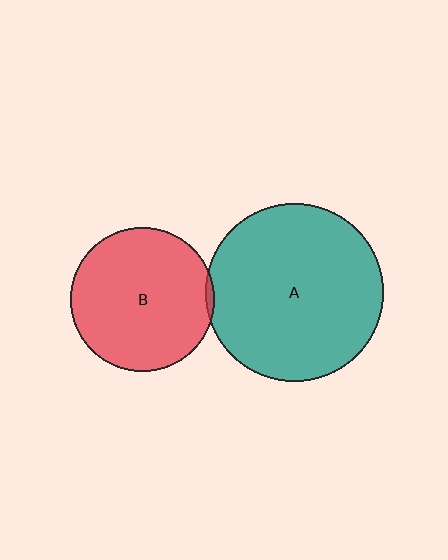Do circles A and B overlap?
Yes.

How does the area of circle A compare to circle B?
Approximately 1.5 times.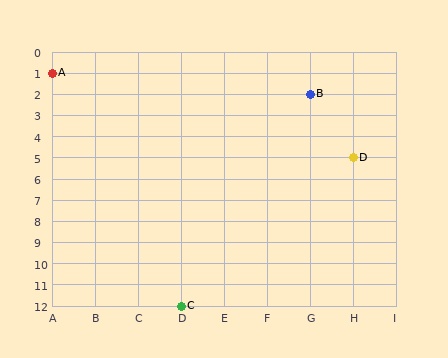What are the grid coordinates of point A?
Point A is at grid coordinates (A, 1).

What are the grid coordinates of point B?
Point B is at grid coordinates (G, 2).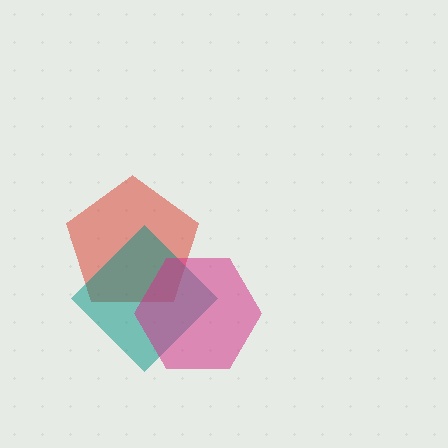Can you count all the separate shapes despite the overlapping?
Yes, there are 3 separate shapes.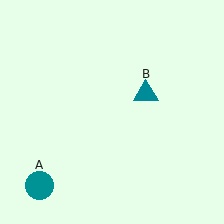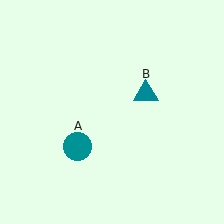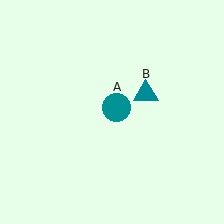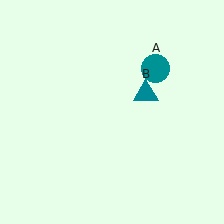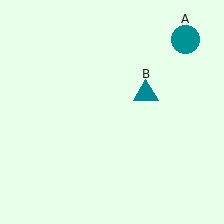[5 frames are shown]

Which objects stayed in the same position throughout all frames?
Teal triangle (object B) remained stationary.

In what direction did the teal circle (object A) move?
The teal circle (object A) moved up and to the right.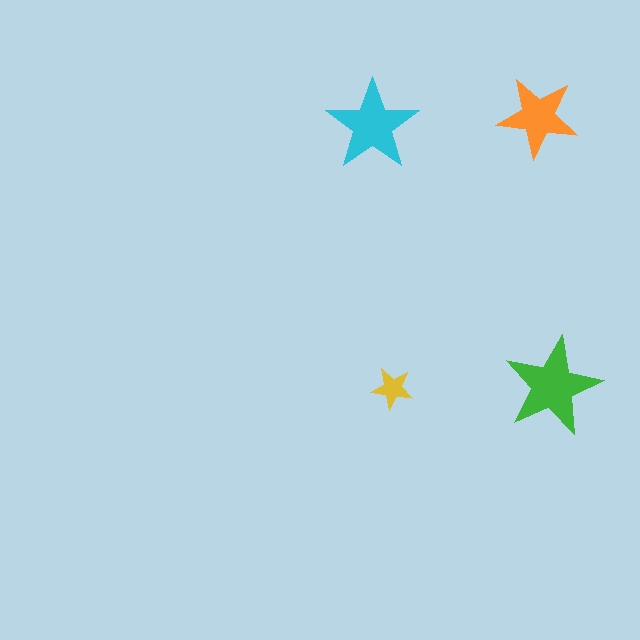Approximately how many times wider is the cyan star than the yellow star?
About 2 times wider.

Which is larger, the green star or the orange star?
The green one.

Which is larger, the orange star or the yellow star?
The orange one.